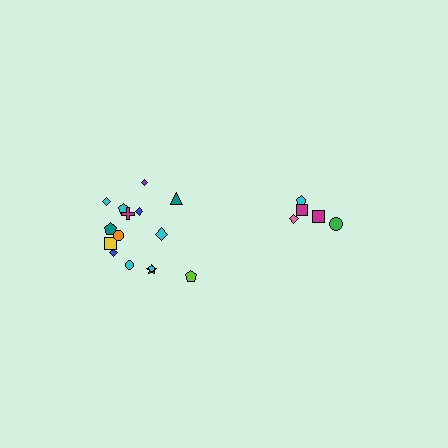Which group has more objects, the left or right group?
The left group.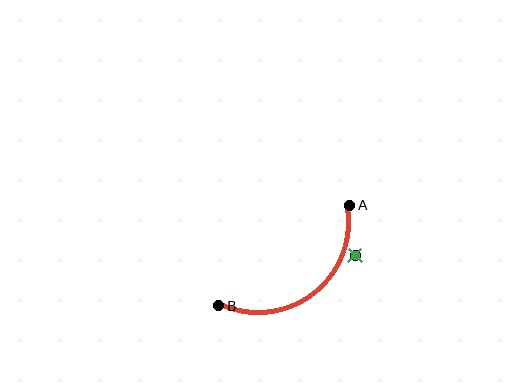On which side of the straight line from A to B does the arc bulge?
The arc bulges below and to the right of the straight line connecting A and B.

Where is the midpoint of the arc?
The arc midpoint is the point on the curve farthest from the straight line joining A and B. It sits below and to the right of that line.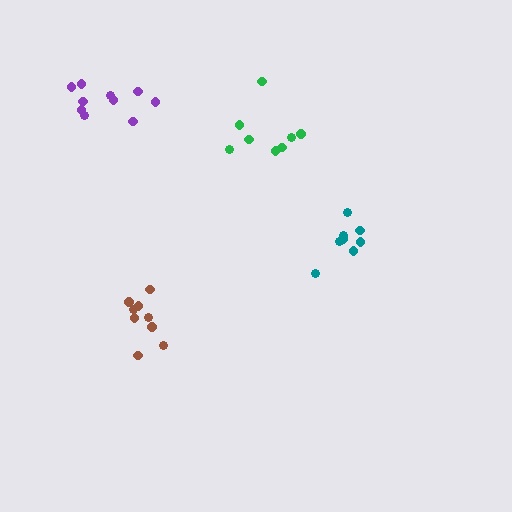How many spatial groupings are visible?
There are 4 spatial groupings.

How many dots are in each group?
Group 1: 10 dots, Group 2: 8 dots, Group 3: 9 dots, Group 4: 8 dots (35 total).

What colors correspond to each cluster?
The clusters are colored: purple, green, brown, teal.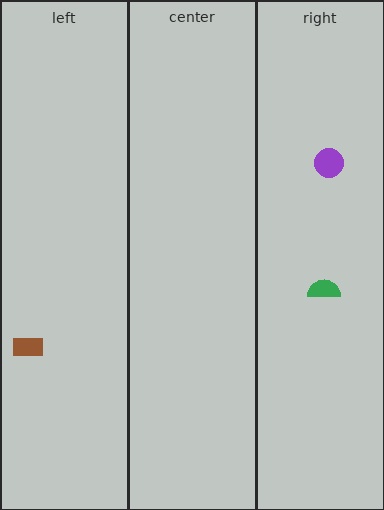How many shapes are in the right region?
2.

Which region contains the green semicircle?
The right region.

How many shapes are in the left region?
1.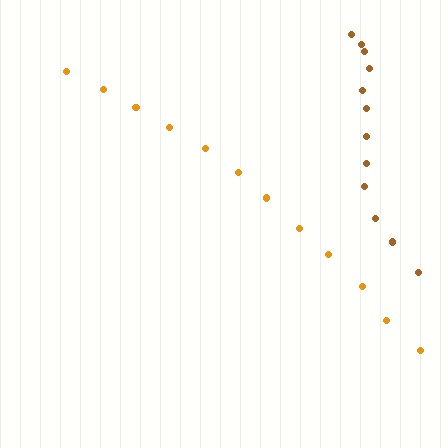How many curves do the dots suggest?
There are 2 distinct paths.